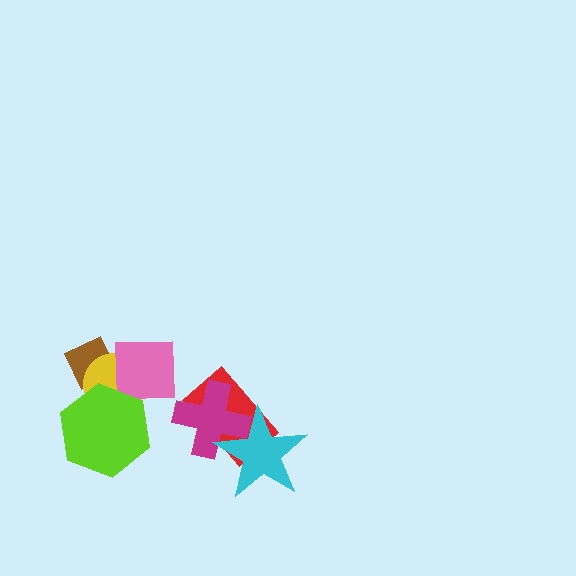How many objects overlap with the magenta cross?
2 objects overlap with the magenta cross.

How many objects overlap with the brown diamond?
1 object overlaps with the brown diamond.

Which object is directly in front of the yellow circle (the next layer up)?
The pink square is directly in front of the yellow circle.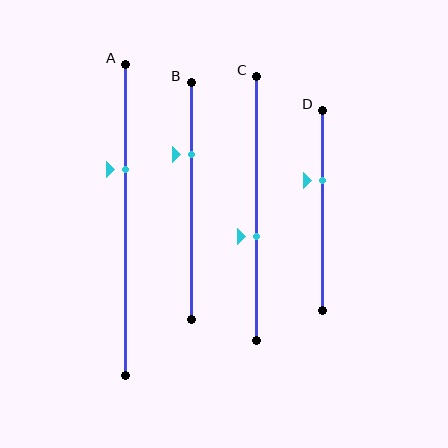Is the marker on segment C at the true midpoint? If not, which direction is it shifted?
No, the marker on segment C is shifted downward by about 11% of the segment length.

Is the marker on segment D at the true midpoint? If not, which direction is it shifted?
No, the marker on segment D is shifted upward by about 15% of the segment length.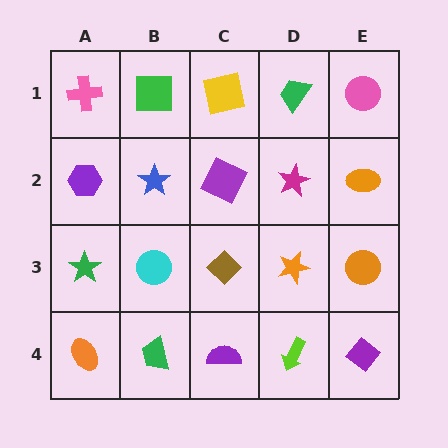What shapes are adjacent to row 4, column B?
A cyan circle (row 3, column B), an orange ellipse (row 4, column A), a purple semicircle (row 4, column C).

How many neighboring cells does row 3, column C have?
4.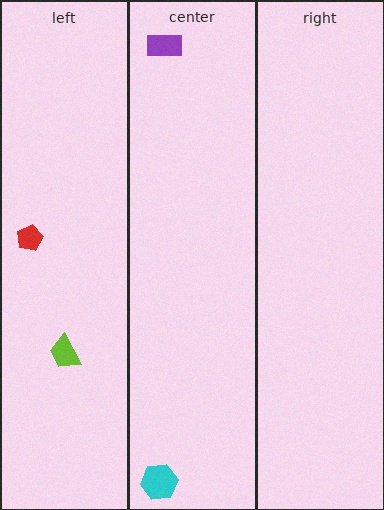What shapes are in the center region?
The cyan hexagon, the purple rectangle.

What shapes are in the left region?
The lime trapezoid, the red pentagon.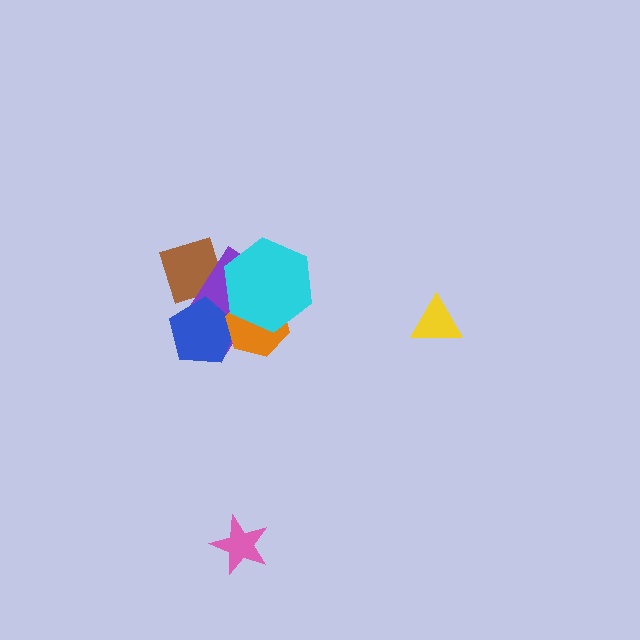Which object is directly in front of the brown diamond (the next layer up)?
The purple rectangle is directly in front of the brown diamond.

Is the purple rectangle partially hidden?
Yes, it is partially covered by another shape.